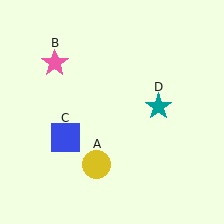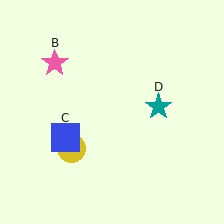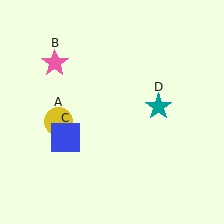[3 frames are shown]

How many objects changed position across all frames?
1 object changed position: yellow circle (object A).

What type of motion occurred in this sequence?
The yellow circle (object A) rotated clockwise around the center of the scene.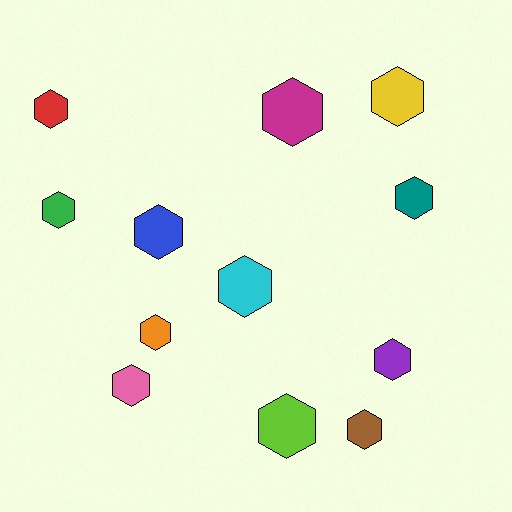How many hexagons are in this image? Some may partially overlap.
There are 12 hexagons.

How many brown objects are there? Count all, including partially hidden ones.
There is 1 brown object.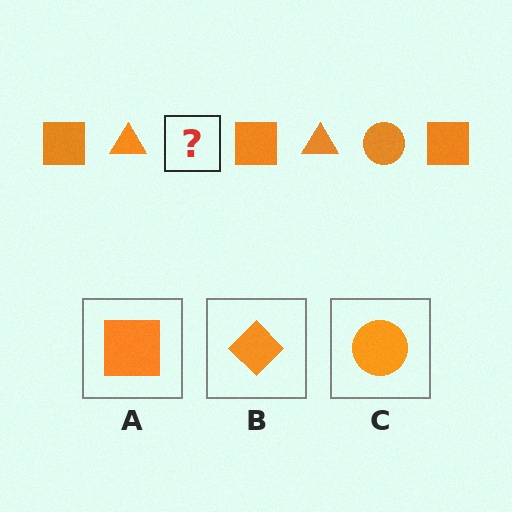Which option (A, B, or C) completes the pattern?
C.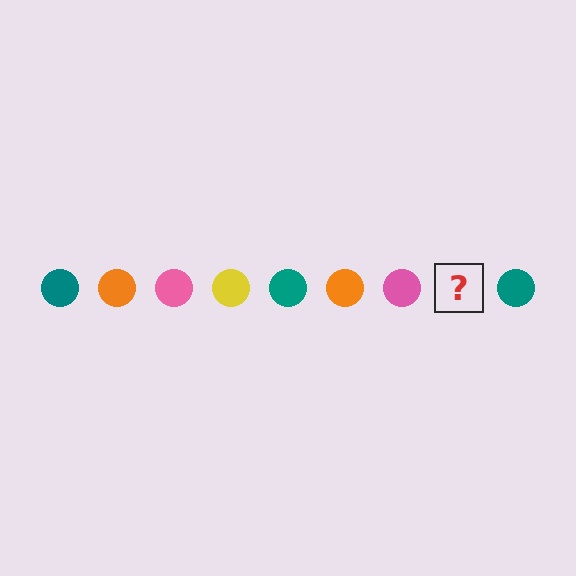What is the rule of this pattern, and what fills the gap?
The rule is that the pattern cycles through teal, orange, pink, yellow circles. The gap should be filled with a yellow circle.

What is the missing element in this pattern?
The missing element is a yellow circle.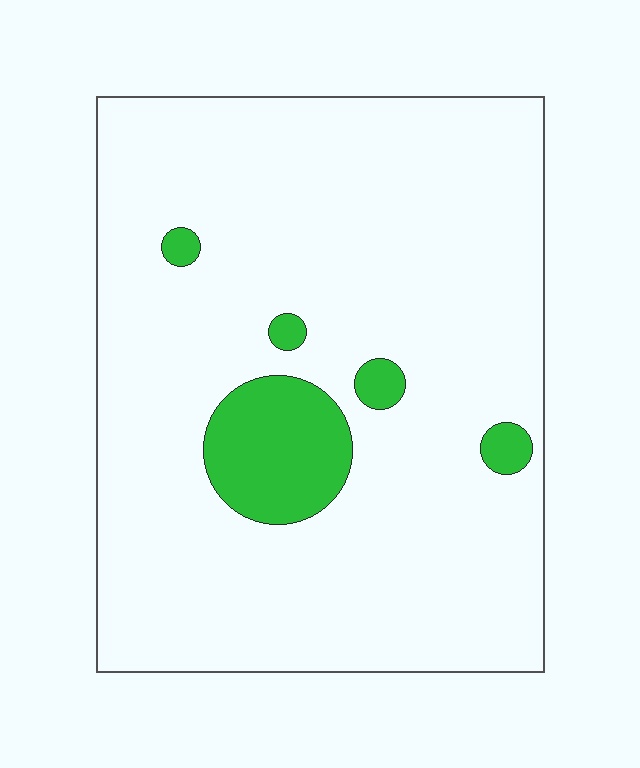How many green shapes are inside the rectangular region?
5.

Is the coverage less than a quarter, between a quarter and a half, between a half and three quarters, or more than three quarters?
Less than a quarter.